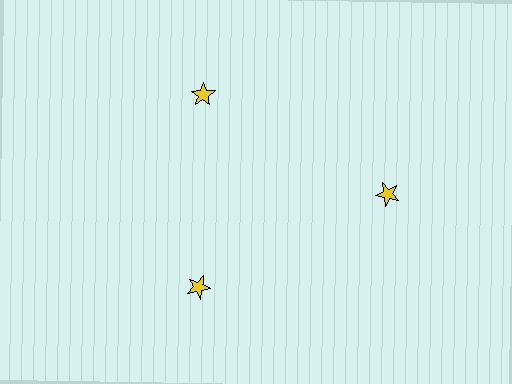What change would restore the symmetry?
The symmetry would be restored by moving it inward, back onto the ring so that all 3 stars sit at equal angles and equal distance from the center.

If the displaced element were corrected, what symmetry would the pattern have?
It would have 3-fold rotational symmetry — the pattern would map onto itself every 120 degrees.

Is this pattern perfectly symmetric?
No. The 3 yellow stars are arranged in a ring, but one element near the 3 o'clock position is pushed outward from the center, breaking the 3-fold rotational symmetry.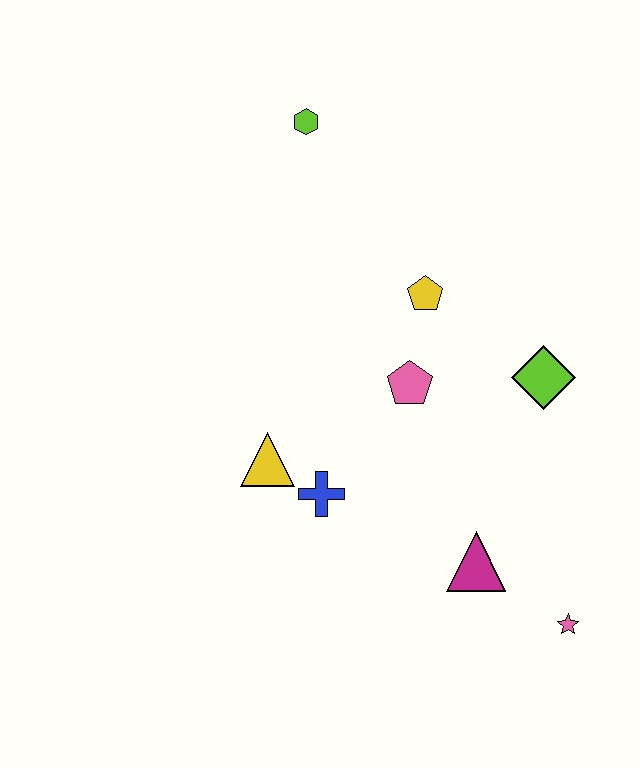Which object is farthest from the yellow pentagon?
The pink star is farthest from the yellow pentagon.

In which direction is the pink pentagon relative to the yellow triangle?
The pink pentagon is to the right of the yellow triangle.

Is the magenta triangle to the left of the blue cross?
No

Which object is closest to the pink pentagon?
The yellow pentagon is closest to the pink pentagon.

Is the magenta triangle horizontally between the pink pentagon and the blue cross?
No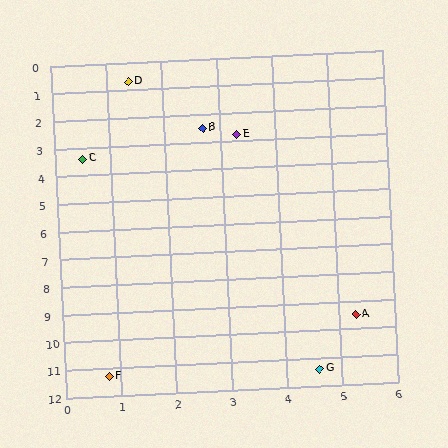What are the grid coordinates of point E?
Point E is at approximately (3.3, 2.8).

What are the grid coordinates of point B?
Point B is at approximately (2.7, 2.5).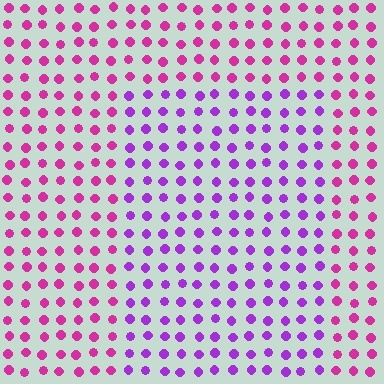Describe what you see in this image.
The image is filled with small magenta elements in a uniform arrangement. A rectangle-shaped region is visible where the elements are tinted to a slightly different hue, forming a subtle color boundary.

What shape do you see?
I see a rectangle.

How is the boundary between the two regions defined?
The boundary is defined purely by a slight shift in hue (about 36 degrees). Spacing, size, and orientation are identical on both sides.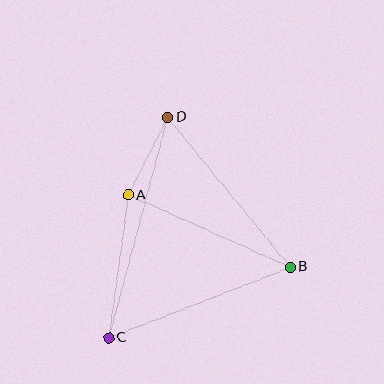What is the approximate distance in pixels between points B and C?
The distance between B and C is approximately 195 pixels.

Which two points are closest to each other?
Points A and D are closest to each other.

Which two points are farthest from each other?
Points C and D are farthest from each other.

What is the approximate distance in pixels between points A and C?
The distance between A and C is approximately 144 pixels.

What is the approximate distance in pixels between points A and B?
The distance between A and B is approximately 178 pixels.